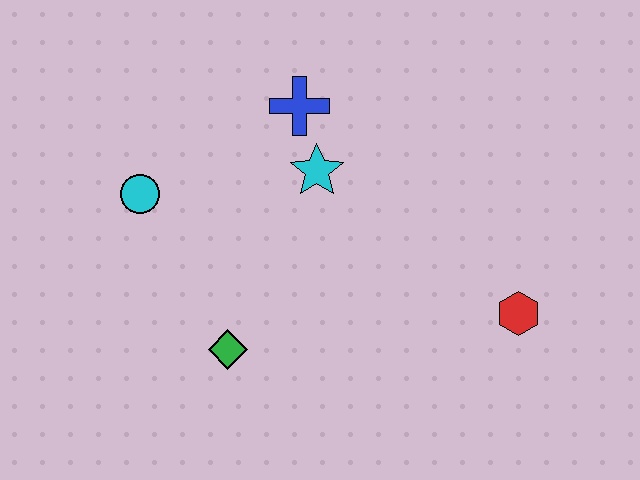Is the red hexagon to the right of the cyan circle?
Yes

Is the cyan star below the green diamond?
No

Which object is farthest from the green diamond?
The red hexagon is farthest from the green diamond.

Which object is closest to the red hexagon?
The cyan star is closest to the red hexagon.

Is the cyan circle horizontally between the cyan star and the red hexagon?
No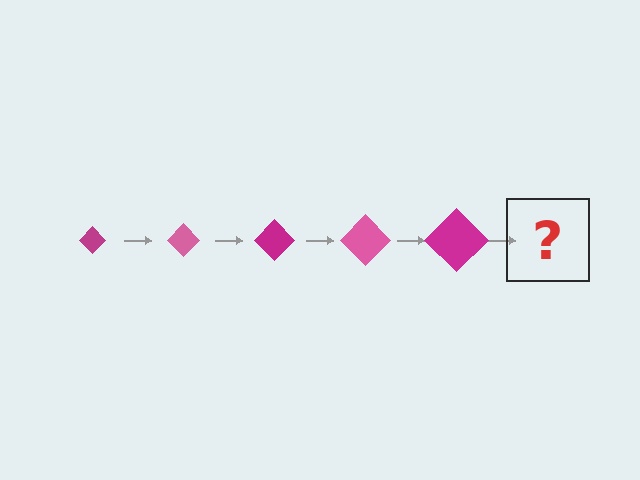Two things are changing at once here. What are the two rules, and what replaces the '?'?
The two rules are that the diamond grows larger each step and the color cycles through magenta and pink. The '?' should be a pink diamond, larger than the previous one.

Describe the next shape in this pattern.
It should be a pink diamond, larger than the previous one.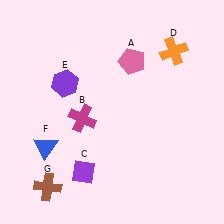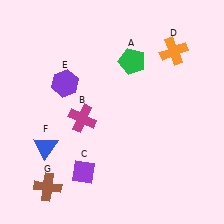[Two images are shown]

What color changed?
The pentagon (A) changed from pink in Image 1 to green in Image 2.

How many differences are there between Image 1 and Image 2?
There is 1 difference between the two images.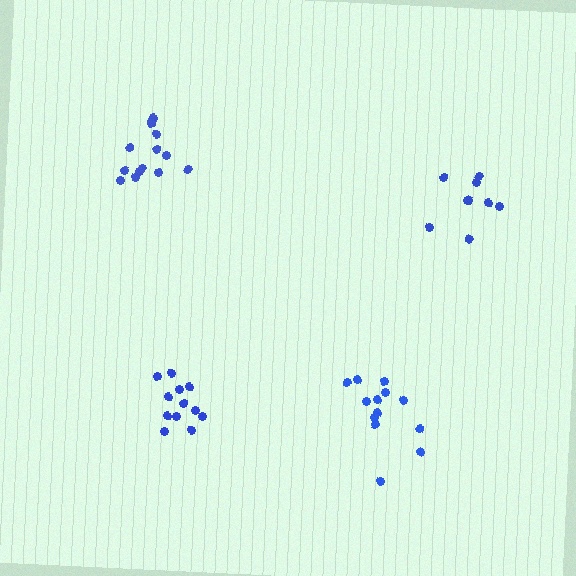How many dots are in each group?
Group 1: 14 dots, Group 2: 12 dots, Group 3: 13 dots, Group 4: 9 dots (48 total).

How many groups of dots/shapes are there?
There are 4 groups.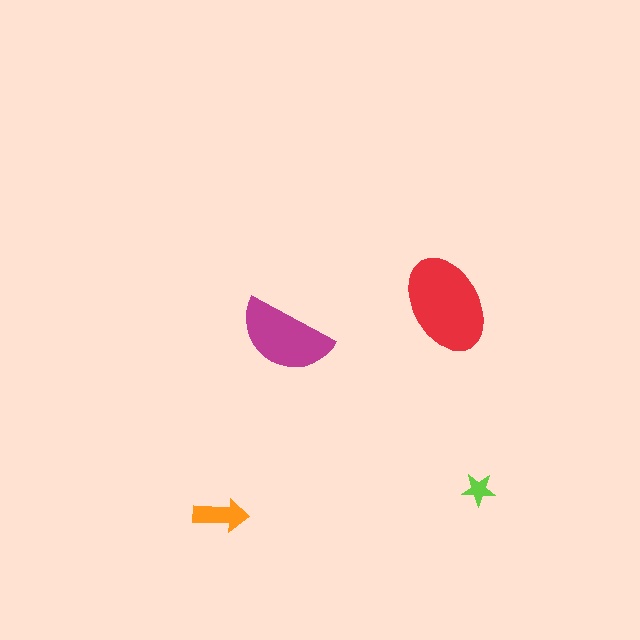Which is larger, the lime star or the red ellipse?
The red ellipse.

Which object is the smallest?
The lime star.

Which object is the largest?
The red ellipse.